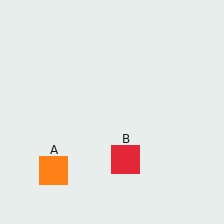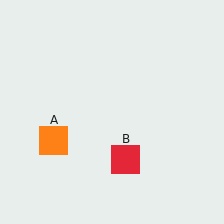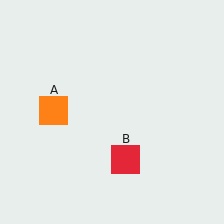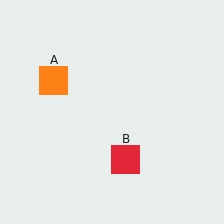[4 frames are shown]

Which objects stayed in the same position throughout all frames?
Red square (object B) remained stationary.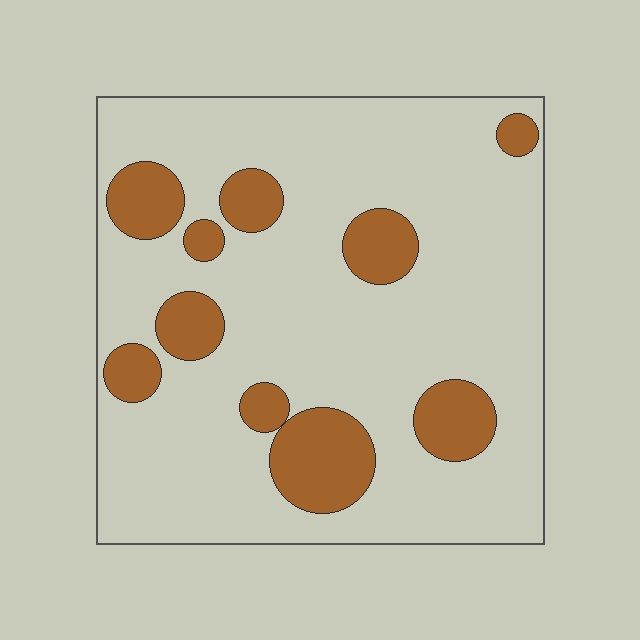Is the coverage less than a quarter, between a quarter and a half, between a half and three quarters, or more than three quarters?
Less than a quarter.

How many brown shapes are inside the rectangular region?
10.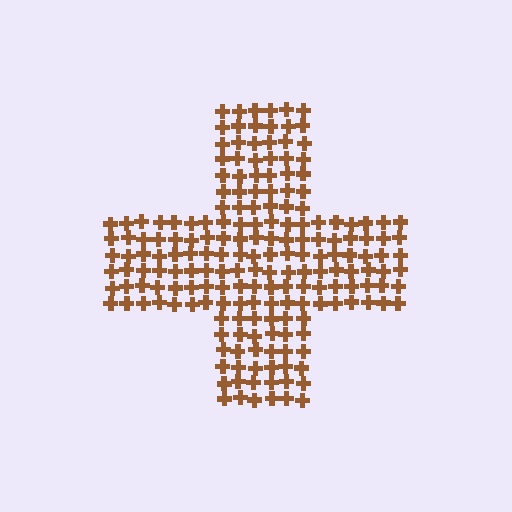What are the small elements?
The small elements are crosses.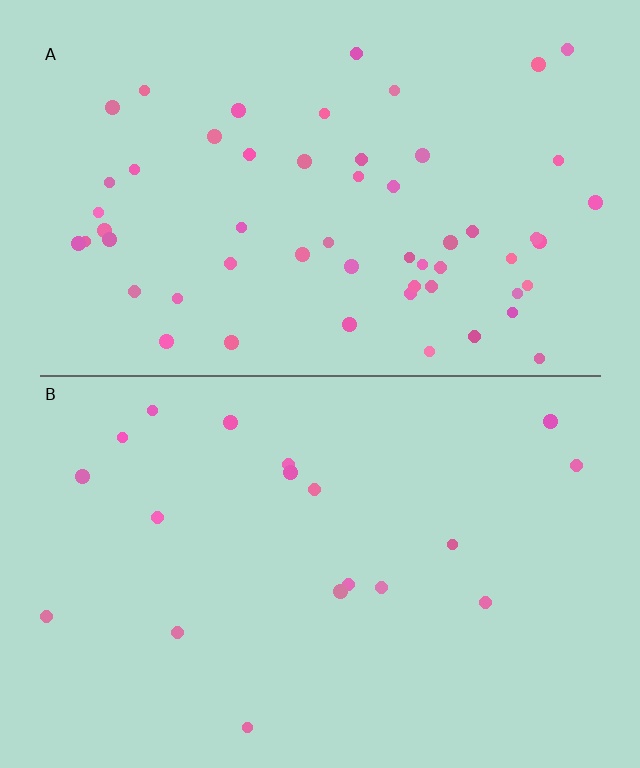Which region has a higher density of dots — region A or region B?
A (the top).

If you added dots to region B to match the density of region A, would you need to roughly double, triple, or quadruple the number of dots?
Approximately triple.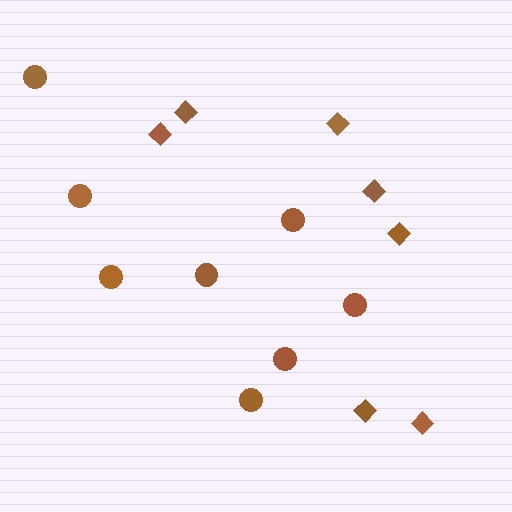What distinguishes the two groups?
There are 2 groups: one group of circles (8) and one group of diamonds (7).